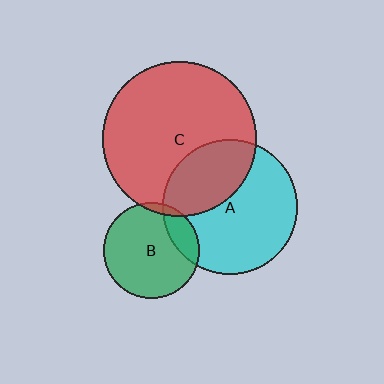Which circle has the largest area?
Circle C (red).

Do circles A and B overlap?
Yes.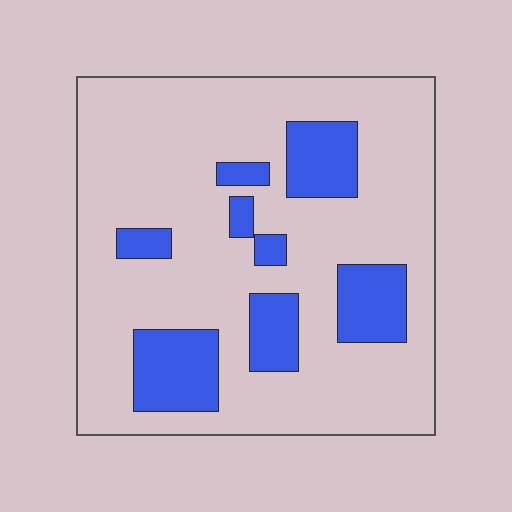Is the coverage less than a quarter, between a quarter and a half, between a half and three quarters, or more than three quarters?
Less than a quarter.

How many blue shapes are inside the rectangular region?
8.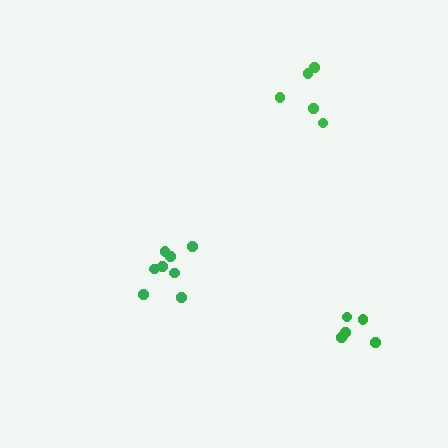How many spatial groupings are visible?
There are 3 spatial groupings.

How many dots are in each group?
Group 1: 5 dots, Group 2: 8 dots, Group 3: 5 dots (18 total).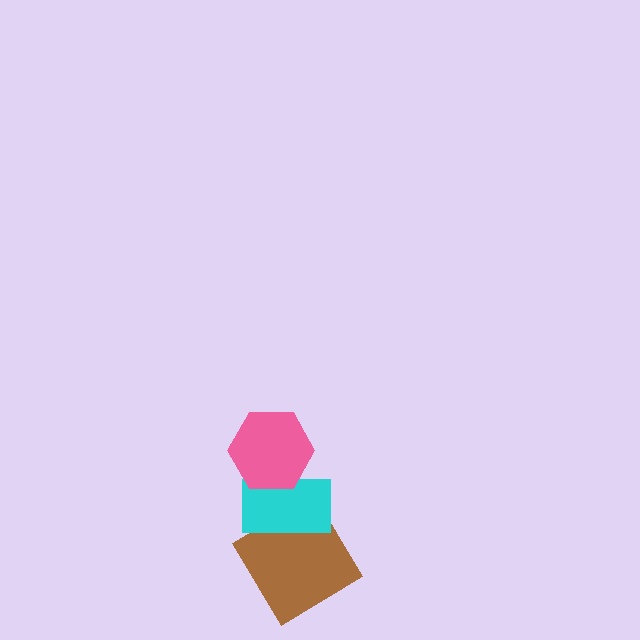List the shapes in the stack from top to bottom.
From top to bottom: the pink hexagon, the cyan rectangle, the brown diamond.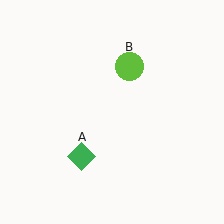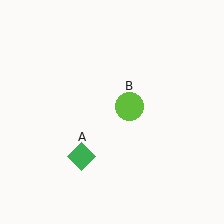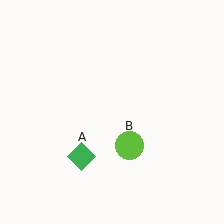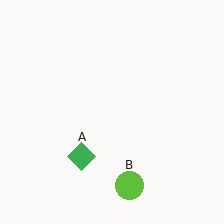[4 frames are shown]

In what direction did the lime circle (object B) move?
The lime circle (object B) moved down.